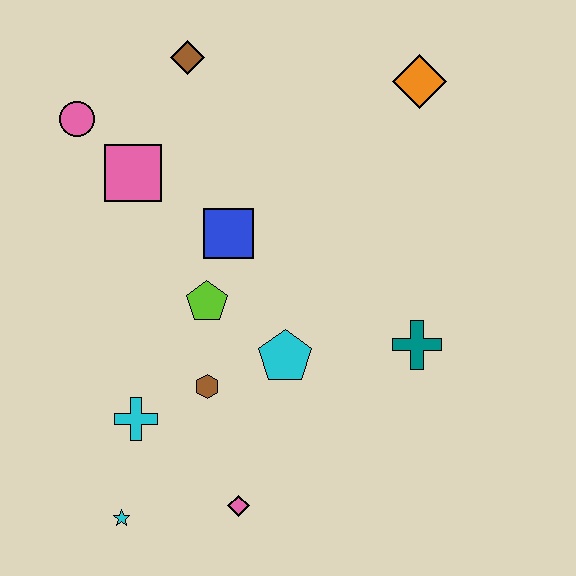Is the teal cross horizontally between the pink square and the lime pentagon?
No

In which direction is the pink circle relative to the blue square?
The pink circle is to the left of the blue square.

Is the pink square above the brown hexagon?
Yes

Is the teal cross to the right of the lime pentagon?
Yes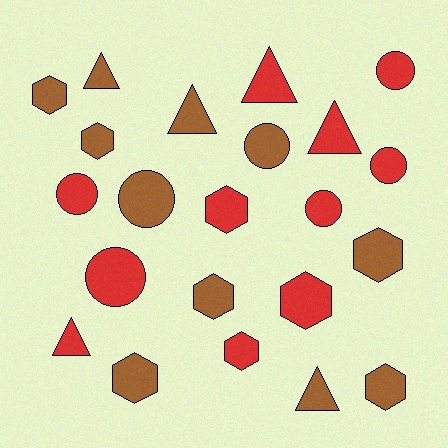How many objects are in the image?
There are 22 objects.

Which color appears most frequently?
Red, with 11 objects.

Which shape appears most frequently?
Hexagon, with 9 objects.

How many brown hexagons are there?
There are 6 brown hexagons.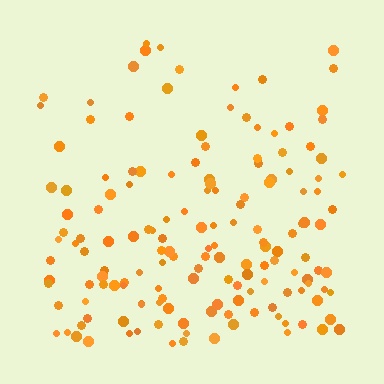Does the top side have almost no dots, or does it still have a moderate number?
Still a moderate number, just noticeably fewer than the bottom.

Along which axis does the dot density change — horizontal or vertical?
Vertical.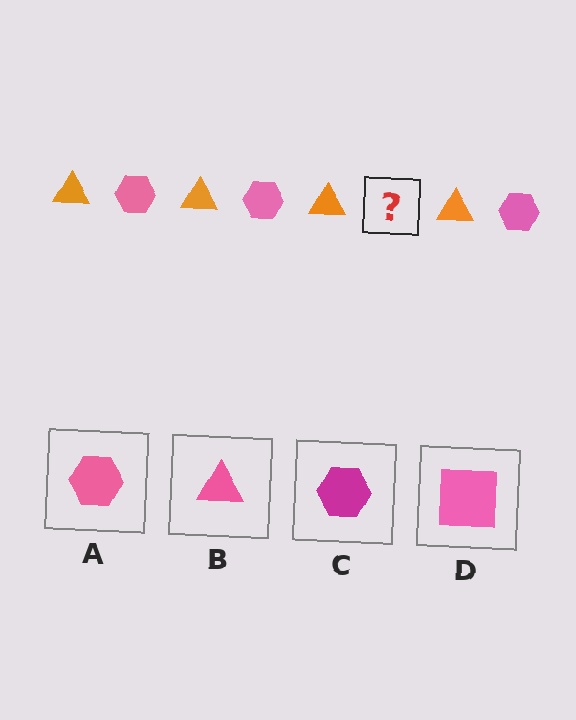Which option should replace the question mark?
Option A.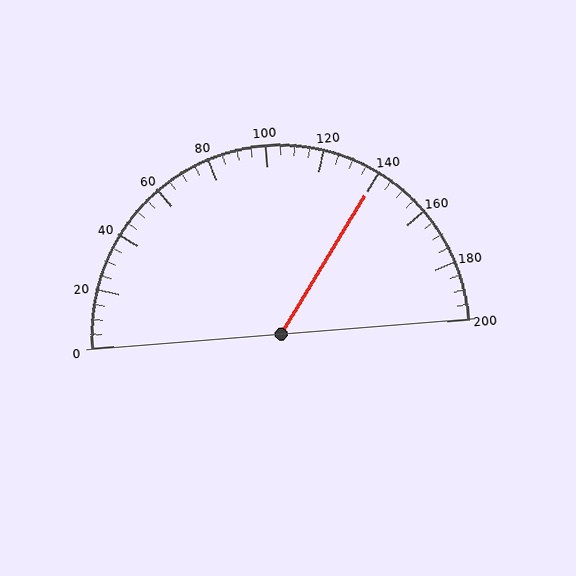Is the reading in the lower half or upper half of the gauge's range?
The reading is in the upper half of the range (0 to 200).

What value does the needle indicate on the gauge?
The needle indicates approximately 140.